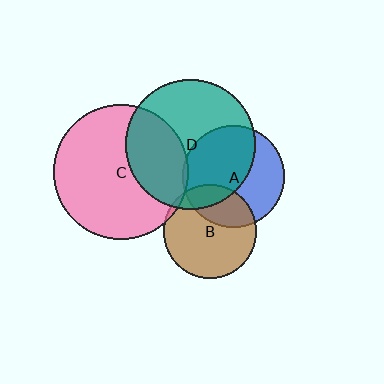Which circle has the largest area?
Circle C (pink).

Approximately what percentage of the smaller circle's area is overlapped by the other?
Approximately 30%.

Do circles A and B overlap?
Yes.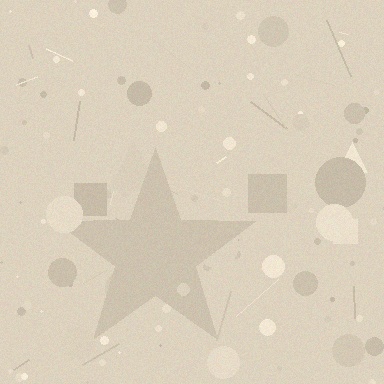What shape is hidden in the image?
A star is hidden in the image.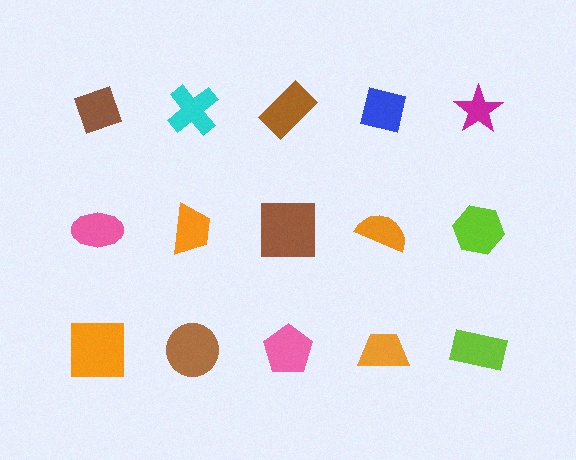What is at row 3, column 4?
An orange trapezoid.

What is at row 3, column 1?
An orange square.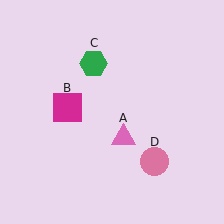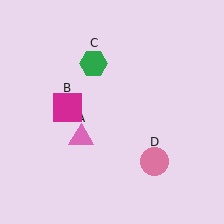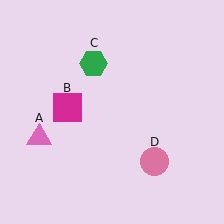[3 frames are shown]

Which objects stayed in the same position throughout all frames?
Magenta square (object B) and green hexagon (object C) and pink circle (object D) remained stationary.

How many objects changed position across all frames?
1 object changed position: pink triangle (object A).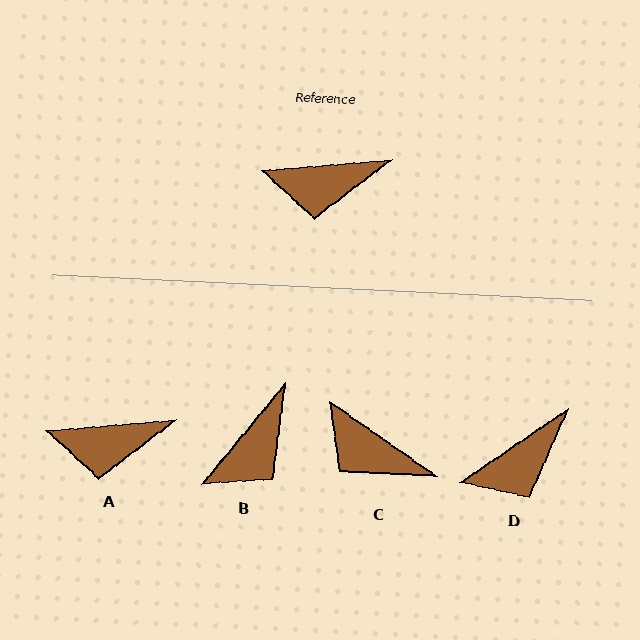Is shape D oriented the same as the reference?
No, it is off by about 30 degrees.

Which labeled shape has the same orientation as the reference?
A.